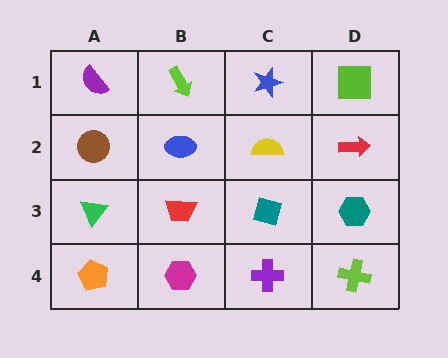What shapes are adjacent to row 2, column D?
A lime square (row 1, column D), a teal hexagon (row 3, column D), a yellow semicircle (row 2, column C).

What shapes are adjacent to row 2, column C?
A blue star (row 1, column C), a teal square (row 3, column C), a blue ellipse (row 2, column B), a red arrow (row 2, column D).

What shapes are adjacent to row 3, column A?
A brown circle (row 2, column A), an orange pentagon (row 4, column A), a red trapezoid (row 3, column B).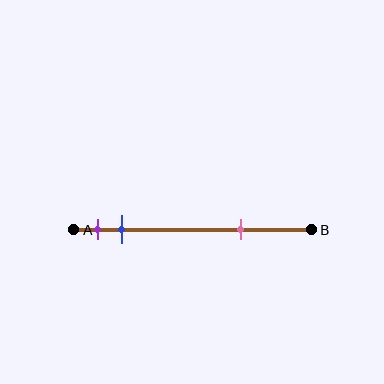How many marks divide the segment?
There are 3 marks dividing the segment.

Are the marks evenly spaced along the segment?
No, the marks are not evenly spaced.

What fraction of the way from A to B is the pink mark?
The pink mark is approximately 70% (0.7) of the way from A to B.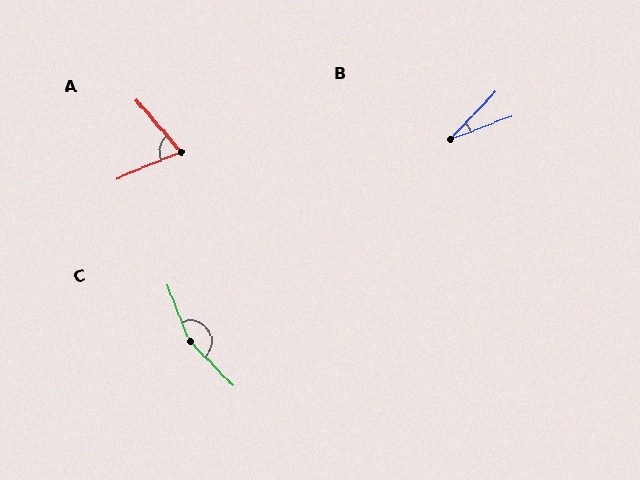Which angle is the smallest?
B, at approximately 25 degrees.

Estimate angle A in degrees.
Approximately 72 degrees.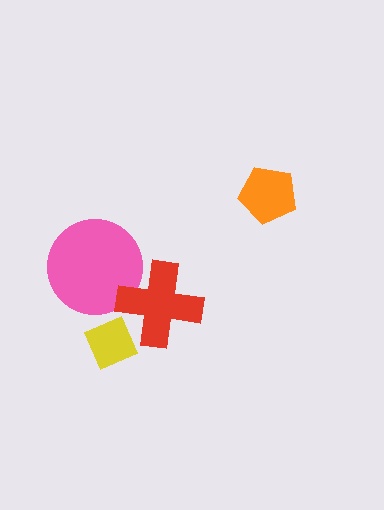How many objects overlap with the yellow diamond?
1 object overlaps with the yellow diamond.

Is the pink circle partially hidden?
Yes, it is partially covered by another shape.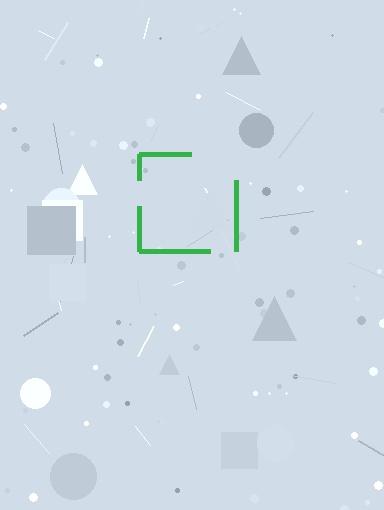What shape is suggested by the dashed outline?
The dashed outline suggests a square.